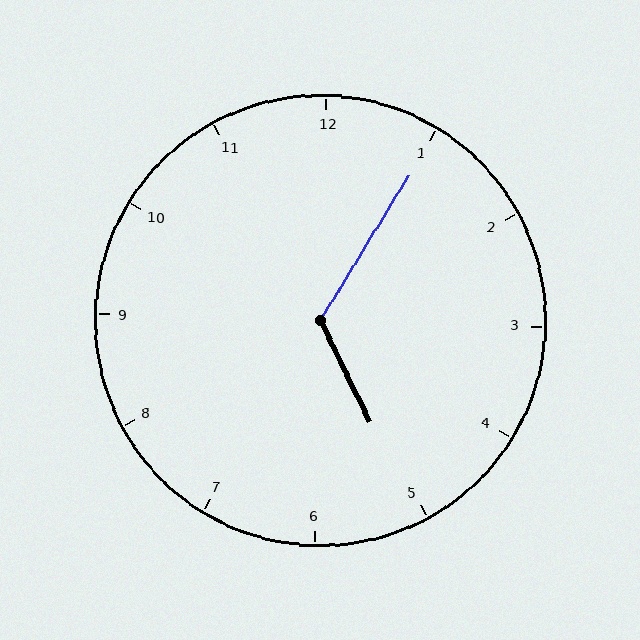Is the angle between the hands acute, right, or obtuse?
It is obtuse.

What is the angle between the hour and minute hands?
Approximately 122 degrees.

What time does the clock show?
5:05.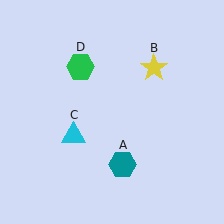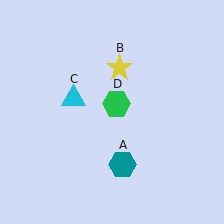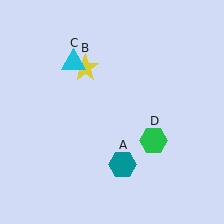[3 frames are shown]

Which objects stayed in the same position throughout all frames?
Teal hexagon (object A) remained stationary.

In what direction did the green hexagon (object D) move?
The green hexagon (object D) moved down and to the right.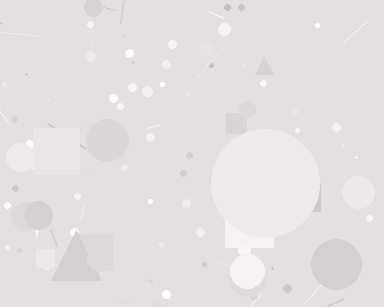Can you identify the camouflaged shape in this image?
The camouflaged shape is a circle.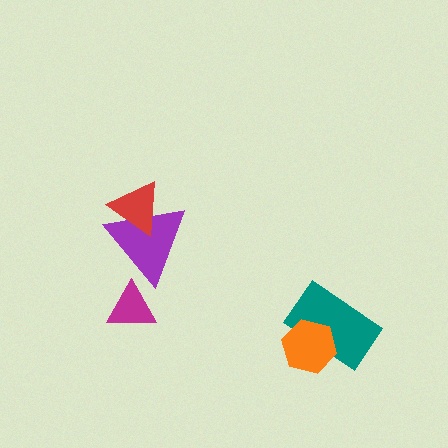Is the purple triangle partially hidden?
Yes, it is partially covered by another shape.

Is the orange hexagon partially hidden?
No, no other shape covers it.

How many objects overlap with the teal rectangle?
1 object overlaps with the teal rectangle.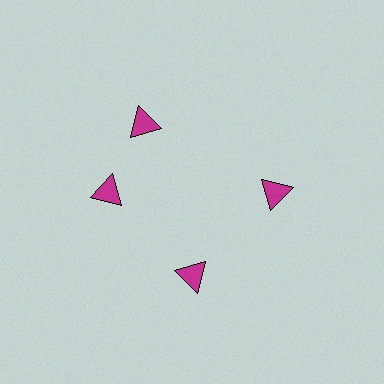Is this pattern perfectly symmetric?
No. The 4 magenta triangles are arranged in a ring, but one element near the 12 o'clock position is rotated out of alignment along the ring, breaking the 4-fold rotational symmetry.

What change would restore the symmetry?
The symmetry would be restored by rotating it back into even spacing with its neighbors so that all 4 triangles sit at equal angles and equal distance from the center.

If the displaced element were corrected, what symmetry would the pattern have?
It would have 4-fold rotational symmetry — the pattern would map onto itself every 90 degrees.